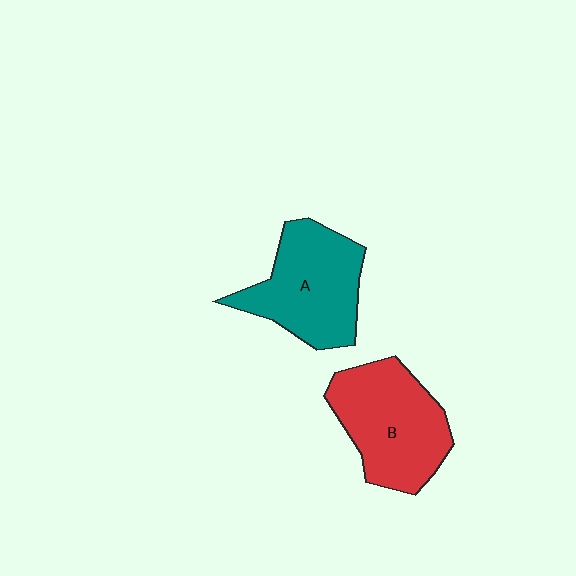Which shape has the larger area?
Shape B (red).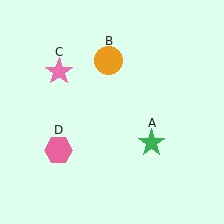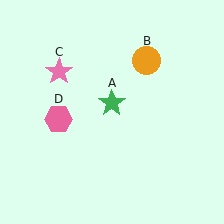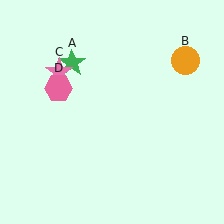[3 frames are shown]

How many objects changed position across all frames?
3 objects changed position: green star (object A), orange circle (object B), pink hexagon (object D).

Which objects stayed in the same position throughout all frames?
Pink star (object C) remained stationary.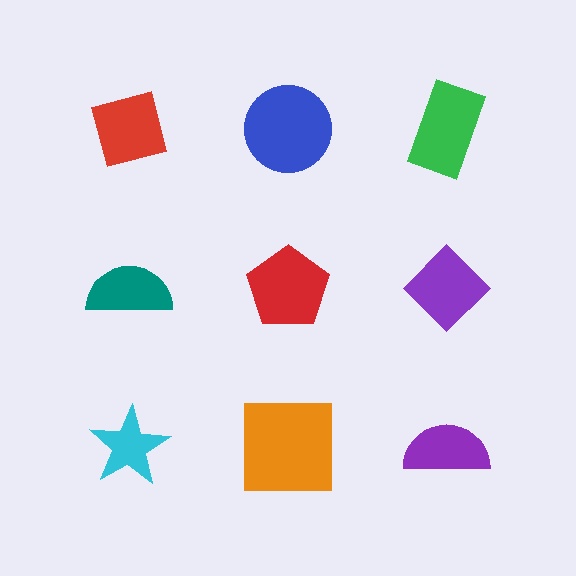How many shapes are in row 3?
3 shapes.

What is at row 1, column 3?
A green rectangle.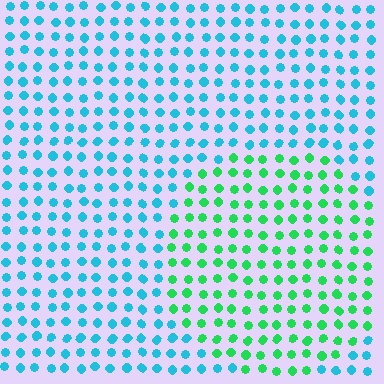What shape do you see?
I see a circle.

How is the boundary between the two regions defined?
The boundary is defined purely by a slight shift in hue (about 52 degrees). Spacing, size, and orientation are identical on both sides.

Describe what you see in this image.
The image is filled with small cyan elements in a uniform arrangement. A circle-shaped region is visible where the elements are tinted to a slightly different hue, forming a subtle color boundary.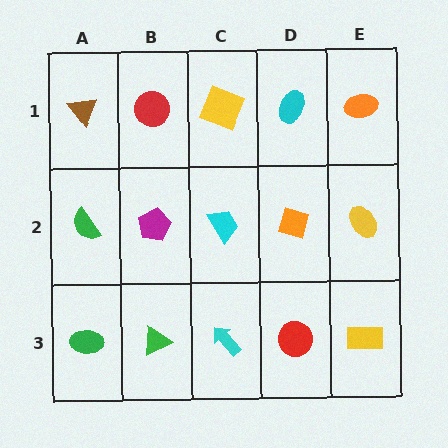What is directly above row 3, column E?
A yellow ellipse.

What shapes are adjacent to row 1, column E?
A yellow ellipse (row 2, column E), a cyan ellipse (row 1, column D).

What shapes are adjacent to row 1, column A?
A green semicircle (row 2, column A), a red circle (row 1, column B).